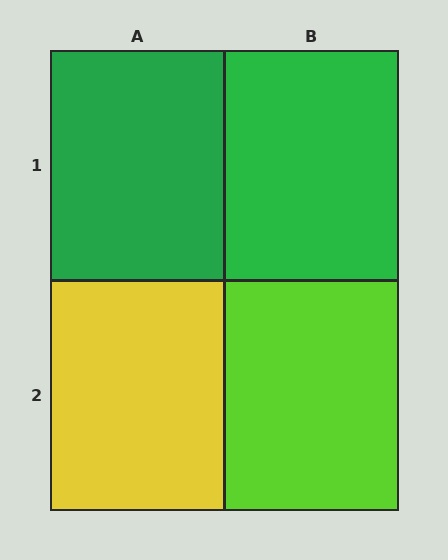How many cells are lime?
1 cell is lime.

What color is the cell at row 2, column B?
Lime.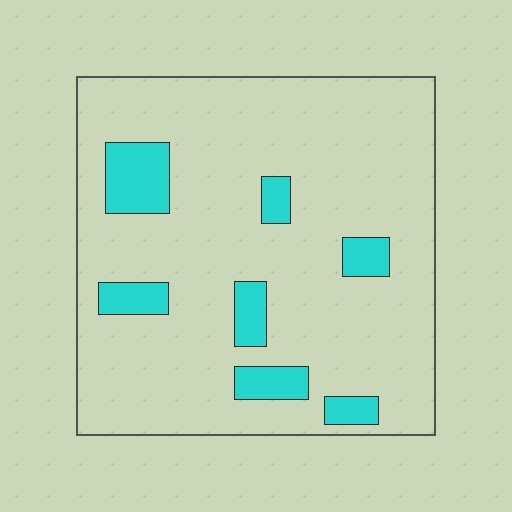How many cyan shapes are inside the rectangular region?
7.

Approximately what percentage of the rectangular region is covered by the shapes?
Approximately 15%.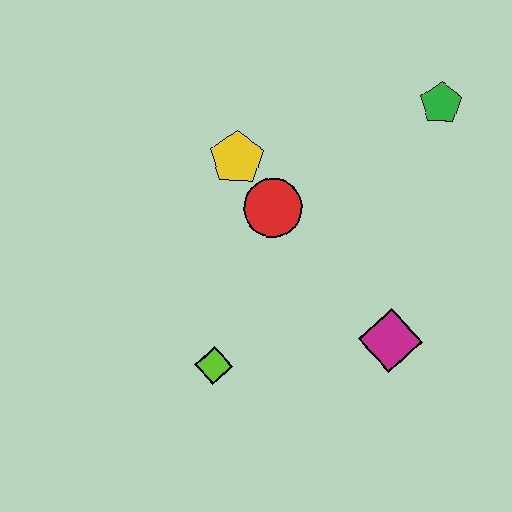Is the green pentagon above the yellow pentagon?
Yes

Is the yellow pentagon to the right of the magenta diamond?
No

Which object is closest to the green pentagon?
The red circle is closest to the green pentagon.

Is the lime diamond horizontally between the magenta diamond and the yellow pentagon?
No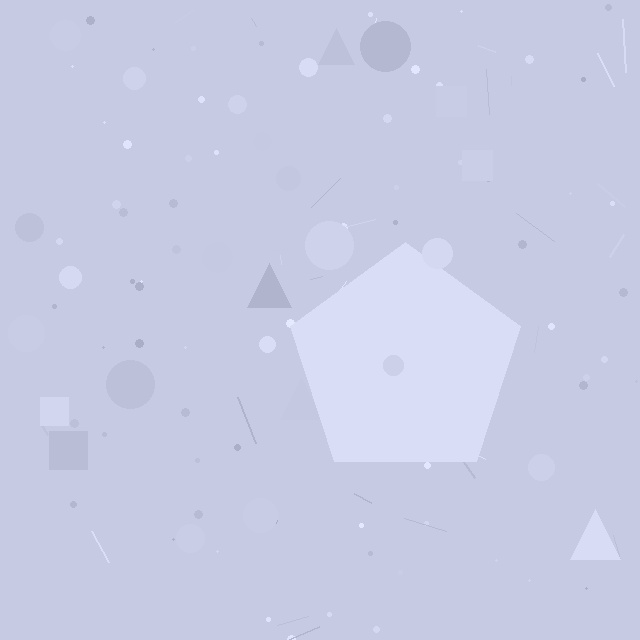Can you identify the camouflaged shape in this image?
The camouflaged shape is a pentagon.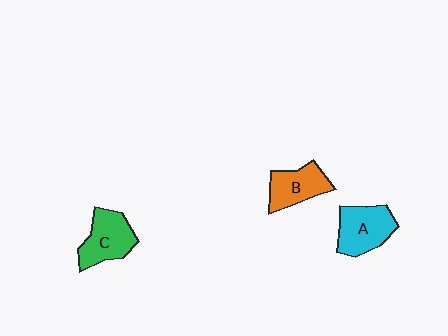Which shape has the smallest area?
Shape B (orange).